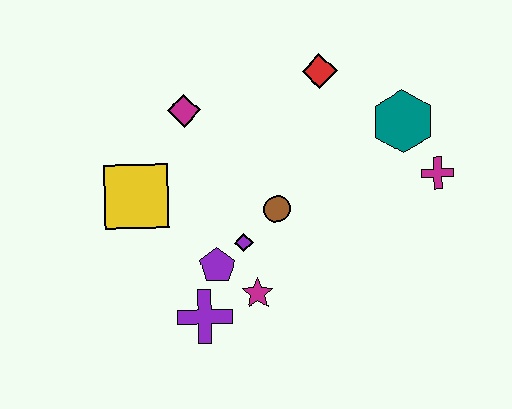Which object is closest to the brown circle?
The purple diamond is closest to the brown circle.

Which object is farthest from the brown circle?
The magenta cross is farthest from the brown circle.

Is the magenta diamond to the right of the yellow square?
Yes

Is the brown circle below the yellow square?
Yes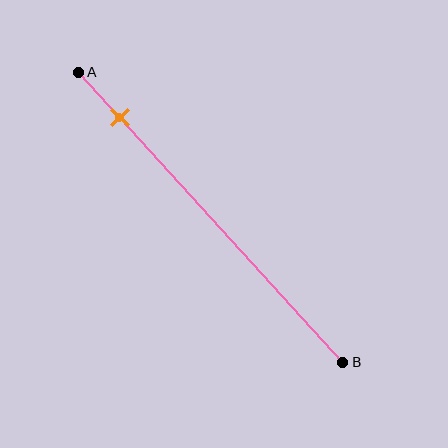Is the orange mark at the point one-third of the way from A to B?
No, the mark is at about 15% from A, not at the 33% one-third point.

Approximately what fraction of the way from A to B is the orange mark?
The orange mark is approximately 15% of the way from A to B.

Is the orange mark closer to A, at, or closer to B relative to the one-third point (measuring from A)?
The orange mark is closer to point A than the one-third point of segment AB.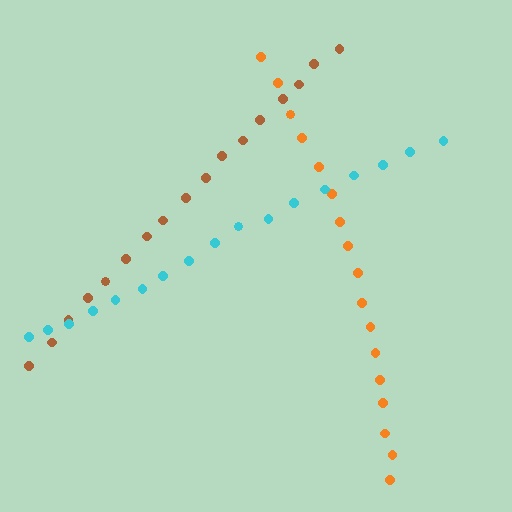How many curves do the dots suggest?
There are 3 distinct paths.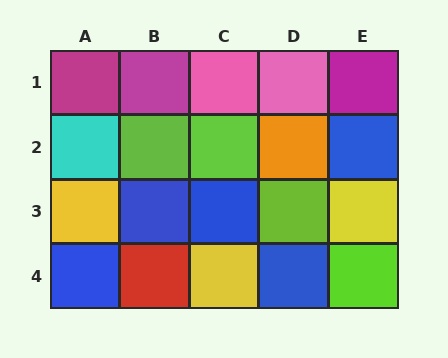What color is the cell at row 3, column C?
Blue.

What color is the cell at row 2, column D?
Orange.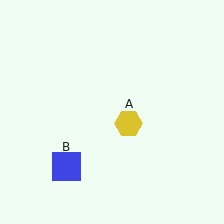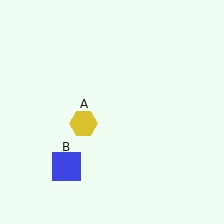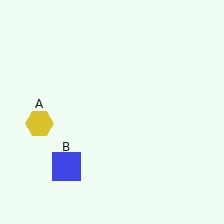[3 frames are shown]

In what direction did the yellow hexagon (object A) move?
The yellow hexagon (object A) moved left.